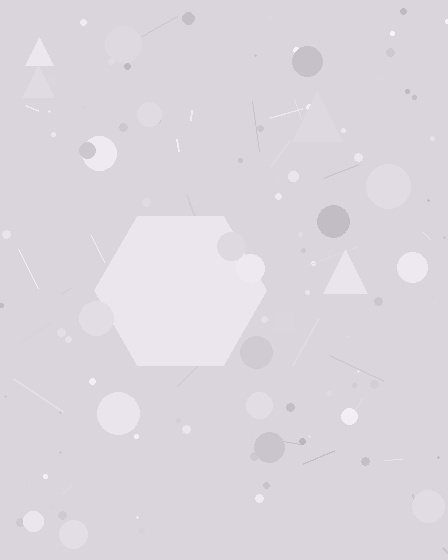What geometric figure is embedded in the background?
A hexagon is embedded in the background.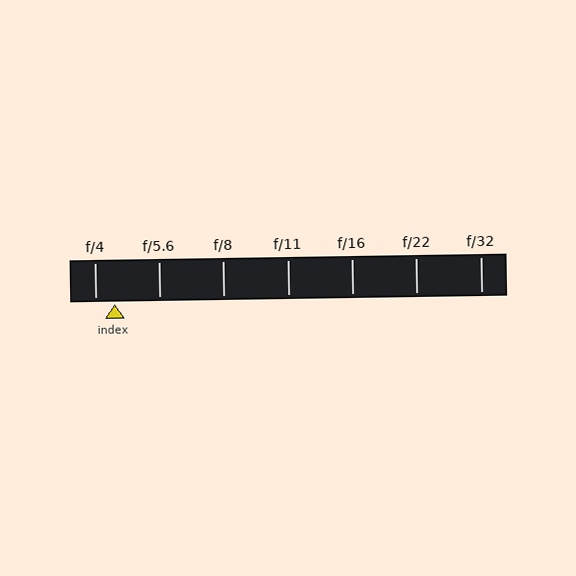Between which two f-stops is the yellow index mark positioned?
The index mark is between f/4 and f/5.6.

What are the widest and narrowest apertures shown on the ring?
The widest aperture shown is f/4 and the narrowest is f/32.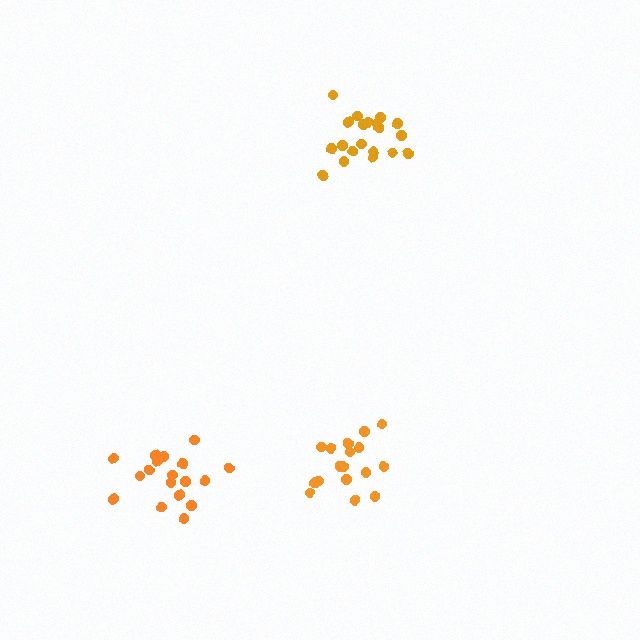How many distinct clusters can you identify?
There are 3 distinct clusters.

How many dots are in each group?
Group 1: 18 dots, Group 2: 20 dots, Group 3: 17 dots (55 total).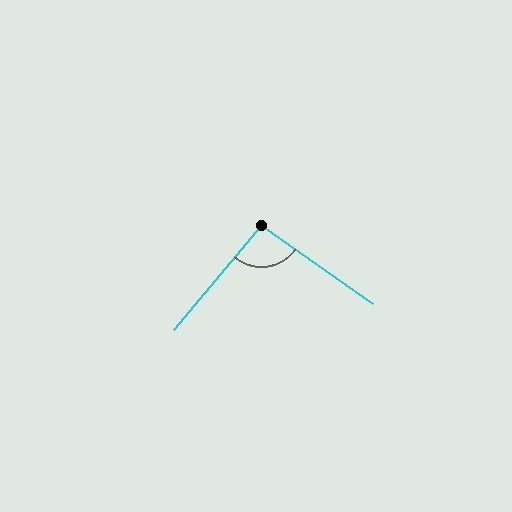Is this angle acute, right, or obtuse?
It is approximately a right angle.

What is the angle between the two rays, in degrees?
Approximately 95 degrees.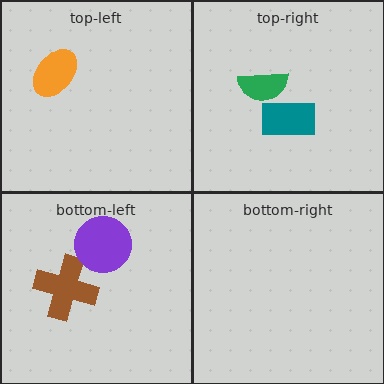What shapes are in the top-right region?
The green semicircle, the teal rectangle.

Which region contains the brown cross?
The bottom-left region.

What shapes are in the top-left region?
The orange ellipse.